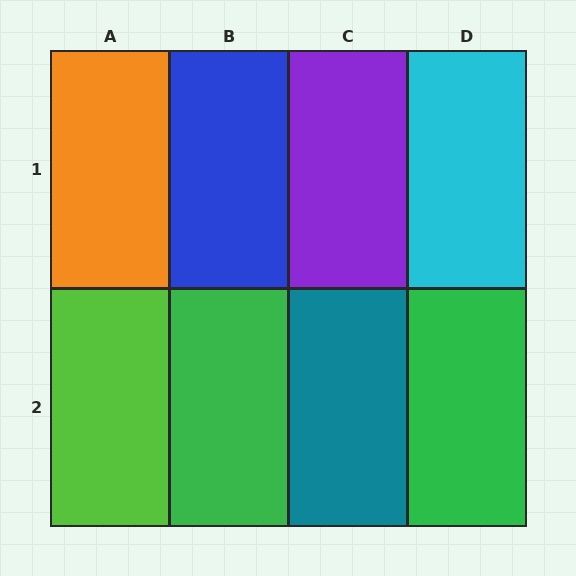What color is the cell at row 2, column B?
Green.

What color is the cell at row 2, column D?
Green.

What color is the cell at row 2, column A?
Lime.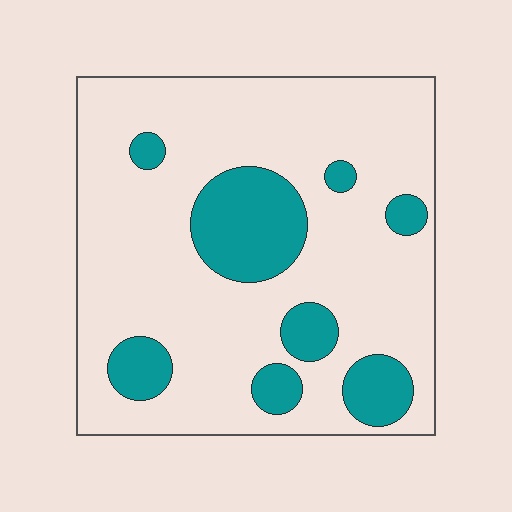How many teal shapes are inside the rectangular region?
8.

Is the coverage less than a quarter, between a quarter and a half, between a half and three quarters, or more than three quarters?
Less than a quarter.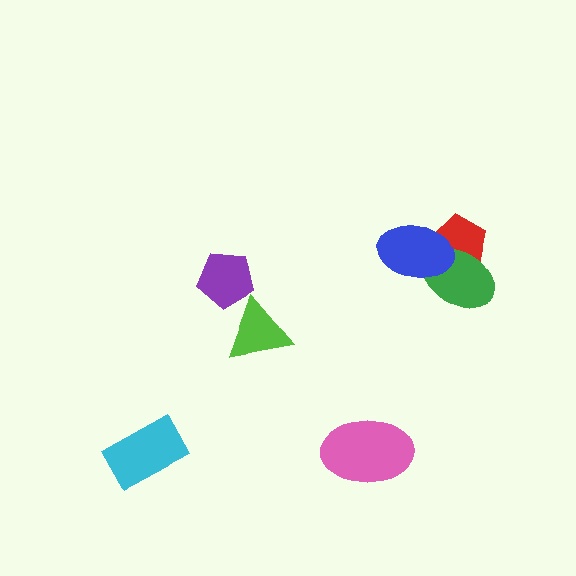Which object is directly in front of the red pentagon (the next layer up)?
The green ellipse is directly in front of the red pentagon.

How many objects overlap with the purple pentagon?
0 objects overlap with the purple pentagon.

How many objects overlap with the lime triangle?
0 objects overlap with the lime triangle.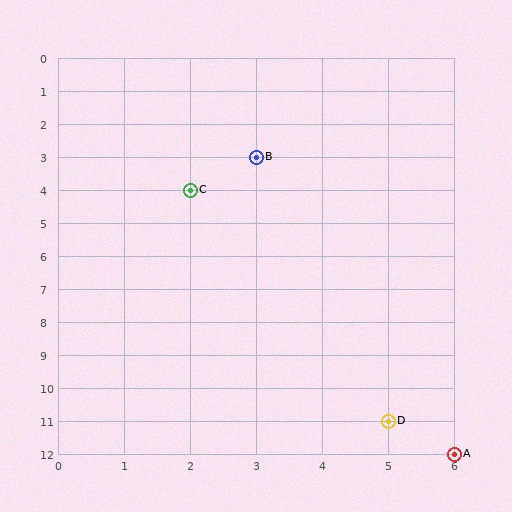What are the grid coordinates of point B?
Point B is at grid coordinates (3, 3).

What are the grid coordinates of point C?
Point C is at grid coordinates (2, 4).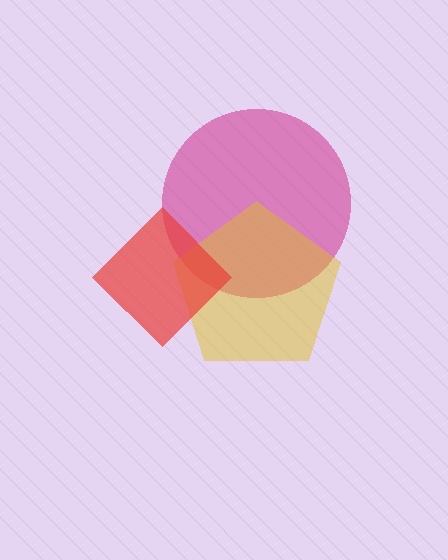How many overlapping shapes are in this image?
There are 3 overlapping shapes in the image.